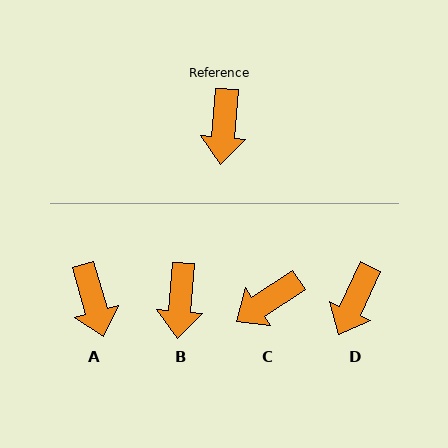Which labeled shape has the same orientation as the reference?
B.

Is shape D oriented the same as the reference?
No, it is off by about 20 degrees.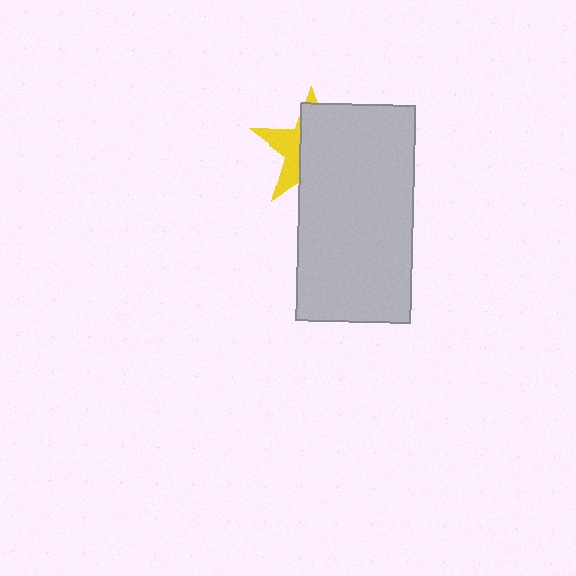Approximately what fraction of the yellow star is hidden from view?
Roughly 66% of the yellow star is hidden behind the light gray rectangle.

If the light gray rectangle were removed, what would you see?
You would see the complete yellow star.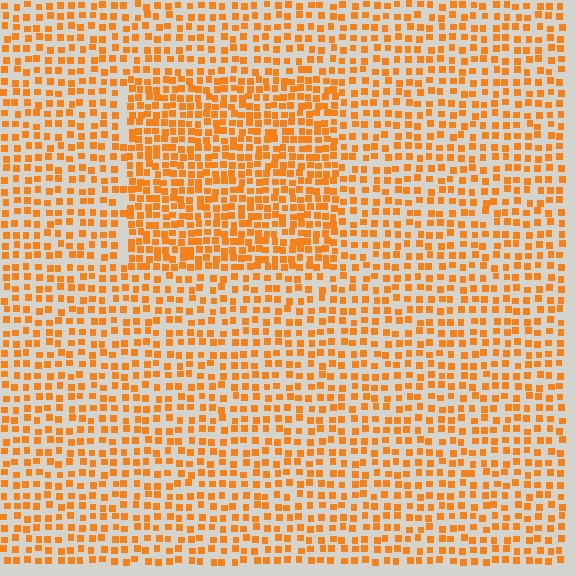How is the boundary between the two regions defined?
The boundary is defined by a change in element density (approximately 1.7x ratio). All elements are the same color, size, and shape.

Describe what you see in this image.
The image contains small orange elements arranged at two different densities. A rectangle-shaped region is visible where the elements are more densely packed than the surrounding area.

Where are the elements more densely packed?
The elements are more densely packed inside the rectangle boundary.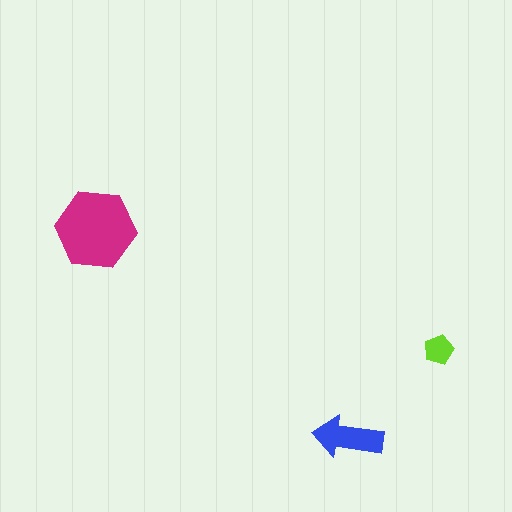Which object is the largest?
The magenta hexagon.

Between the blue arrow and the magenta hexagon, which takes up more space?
The magenta hexagon.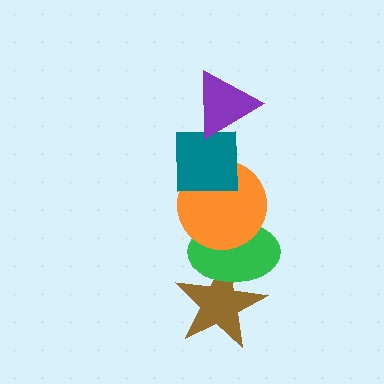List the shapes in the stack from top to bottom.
From top to bottom: the purple triangle, the teal square, the orange circle, the green ellipse, the brown star.